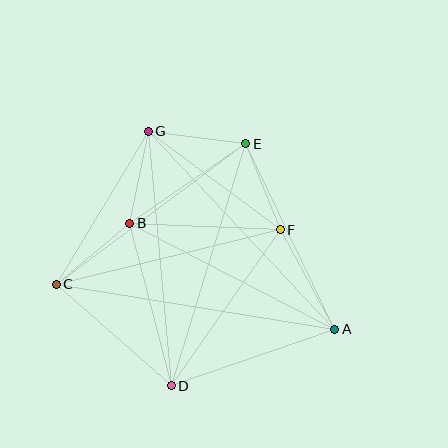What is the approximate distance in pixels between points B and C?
The distance between B and C is approximately 96 pixels.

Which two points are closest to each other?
Points E and F are closest to each other.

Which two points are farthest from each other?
Points A and C are farthest from each other.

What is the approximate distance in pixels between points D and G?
The distance between D and G is approximately 255 pixels.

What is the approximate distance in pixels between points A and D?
The distance between A and D is approximately 173 pixels.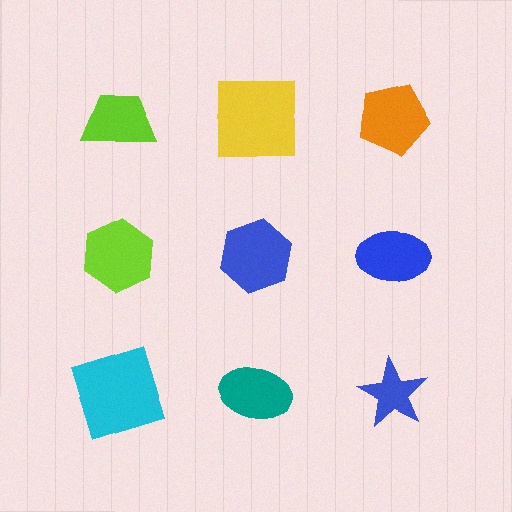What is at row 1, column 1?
A lime trapezoid.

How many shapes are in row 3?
3 shapes.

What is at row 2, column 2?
A blue hexagon.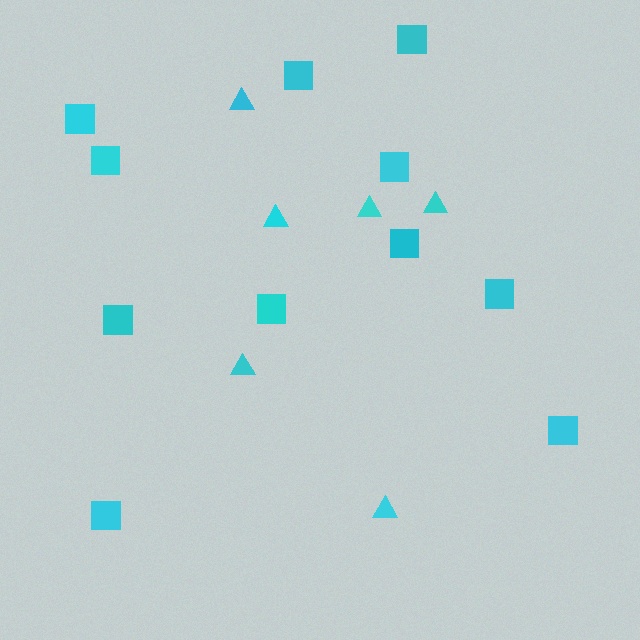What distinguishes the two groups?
There are 2 groups: one group of squares (11) and one group of triangles (6).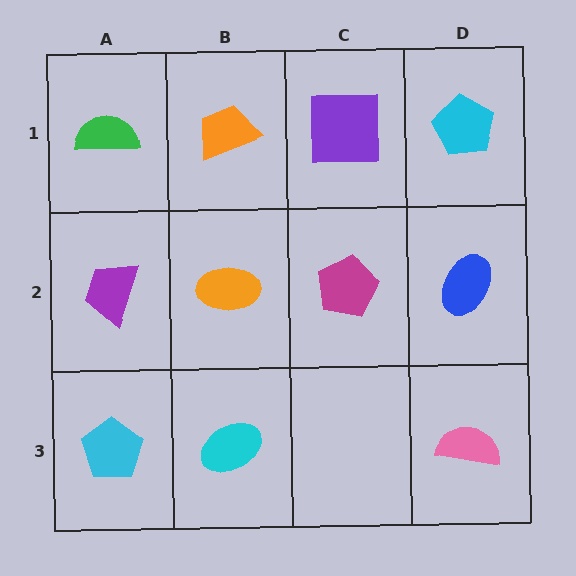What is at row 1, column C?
A purple square.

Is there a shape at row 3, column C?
No, that cell is empty.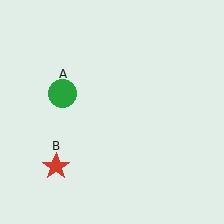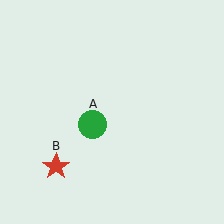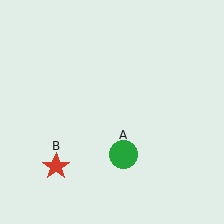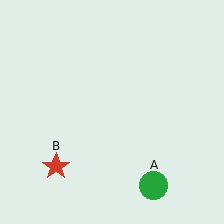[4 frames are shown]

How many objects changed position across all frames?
1 object changed position: green circle (object A).